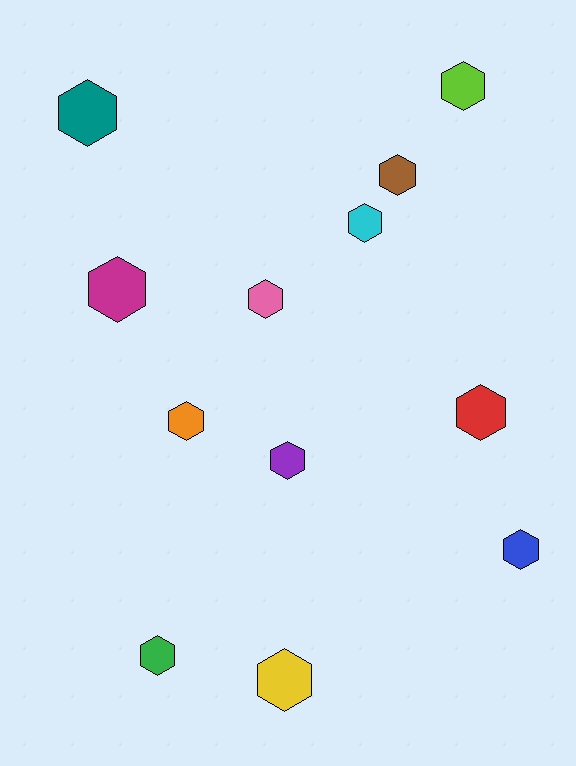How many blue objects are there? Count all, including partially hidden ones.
There is 1 blue object.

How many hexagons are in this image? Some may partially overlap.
There are 12 hexagons.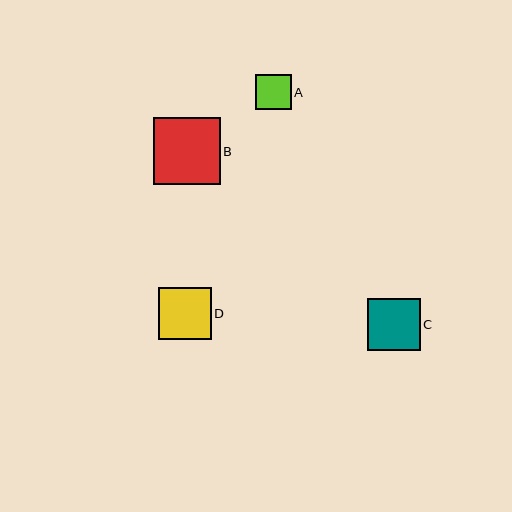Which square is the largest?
Square B is the largest with a size of approximately 67 pixels.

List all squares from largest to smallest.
From largest to smallest: B, C, D, A.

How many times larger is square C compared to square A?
Square C is approximately 1.5 times the size of square A.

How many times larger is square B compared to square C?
Square B is approximately 1.3 times the size of square C.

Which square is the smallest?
Square A is the smallest with a size of approximately 35 pixels.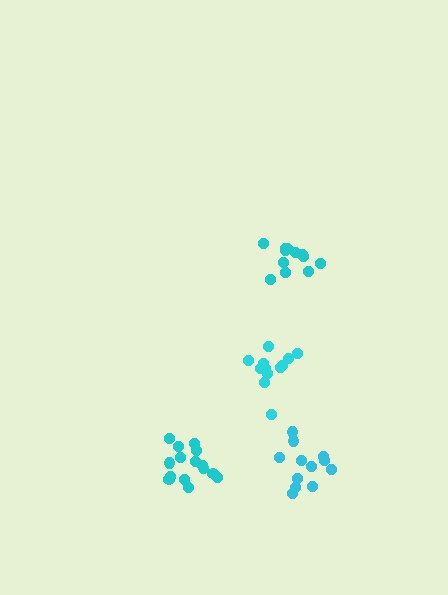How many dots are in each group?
Group 1: 15 dots, Group 2: 12 dots, Group 3: 12 dots, Group 4: 12 dots (51 total).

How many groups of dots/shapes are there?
There are 4 groups.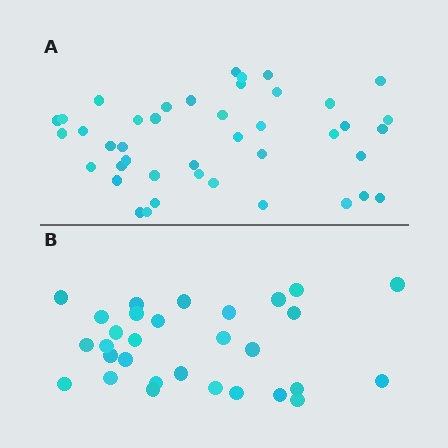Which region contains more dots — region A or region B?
Region A (the top region) has more dots.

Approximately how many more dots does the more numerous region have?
Region A has roughly 12 or so more dots than region B.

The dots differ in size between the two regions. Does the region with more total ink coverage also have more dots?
No. Region B has more total ink coverage because its dots are larger, but region A actually contains more individual dots. Total area can be misleading — the number of items is what matters here.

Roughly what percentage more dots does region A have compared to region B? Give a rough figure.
About 40% more.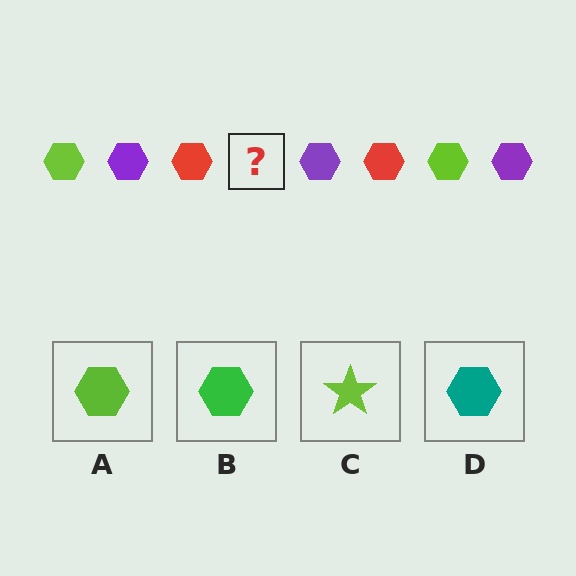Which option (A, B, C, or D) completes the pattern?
A.